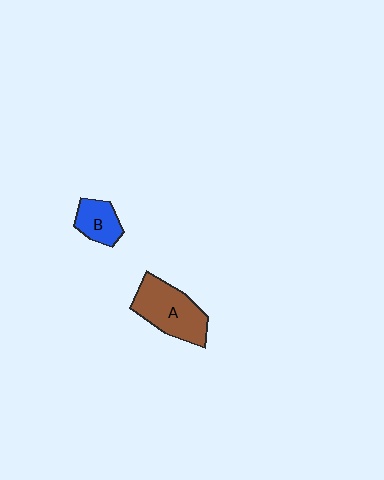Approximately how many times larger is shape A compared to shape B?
Approximately 1.9 times.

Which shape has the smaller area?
Shape B (blue).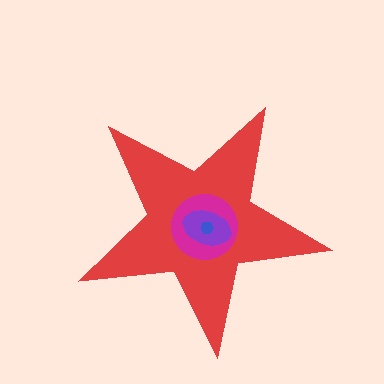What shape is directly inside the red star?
The magenta circle.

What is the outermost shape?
The red star.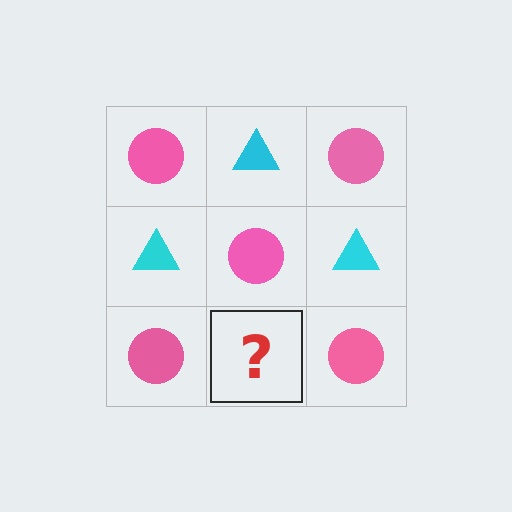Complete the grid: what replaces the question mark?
The question mark should be replaced with a cyan triangle.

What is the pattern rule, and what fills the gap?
The rule is that it alternates pink circle and cyan triangle in a checkerboard pattern. The gap should be filled with a cyan triangle.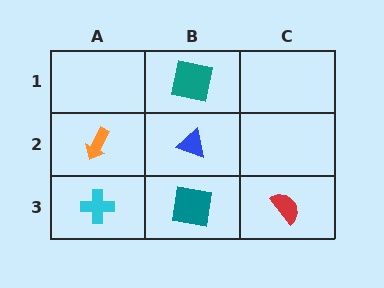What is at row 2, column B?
A blue triangle.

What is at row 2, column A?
An orange arrow.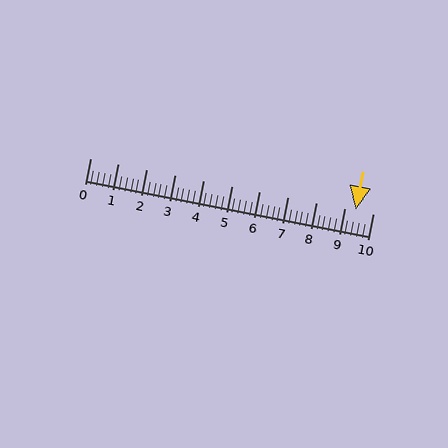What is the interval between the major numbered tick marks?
The major tick marks are spaced 1 units apart.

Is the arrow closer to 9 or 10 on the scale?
The arrow is closer to 9.